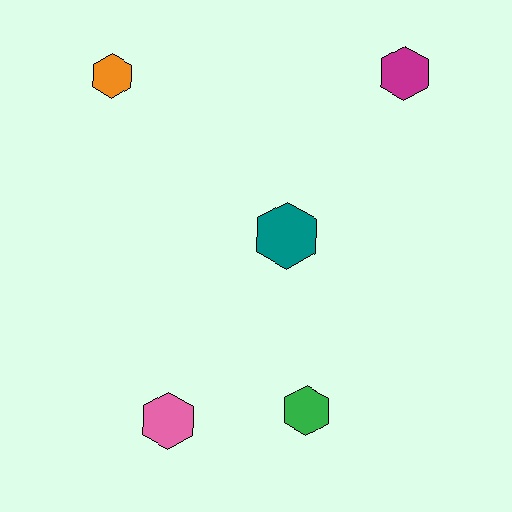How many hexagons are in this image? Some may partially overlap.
There are 5 hexagons.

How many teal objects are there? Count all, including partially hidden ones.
There is 1 teal object.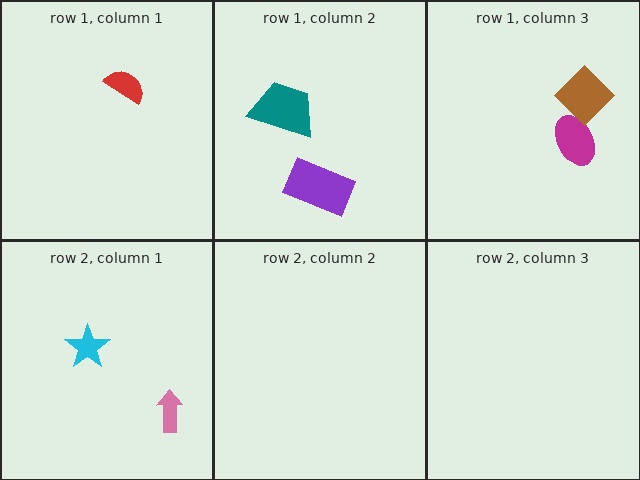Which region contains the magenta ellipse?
The row 1, column 3 region.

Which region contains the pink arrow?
The row 2, column 1 region.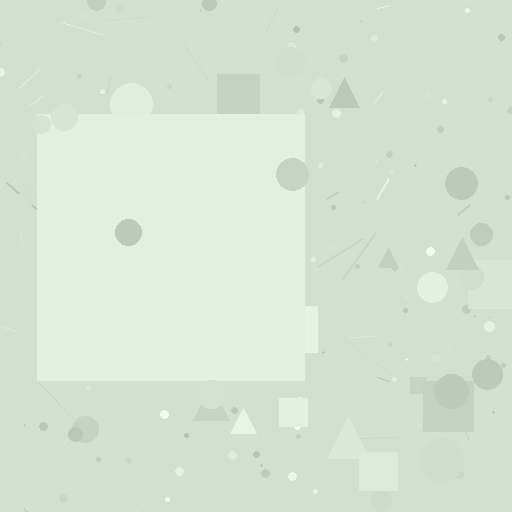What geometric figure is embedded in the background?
A square is embedded in the background.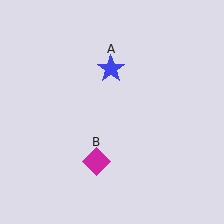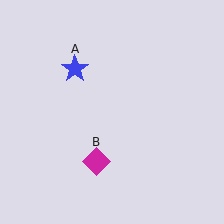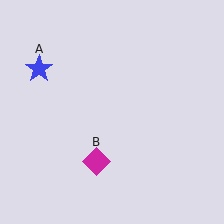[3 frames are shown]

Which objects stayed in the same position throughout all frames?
Magenta diamond (object B) remained stationary.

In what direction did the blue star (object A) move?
The blue star (object A) moved left.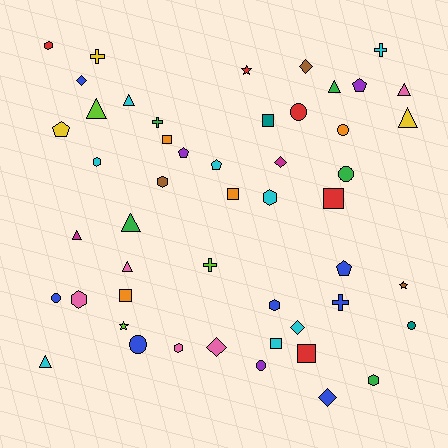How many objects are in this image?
There are 50 objects.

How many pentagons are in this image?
There are 5 pentagons.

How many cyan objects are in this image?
There are 8 cyan objects.